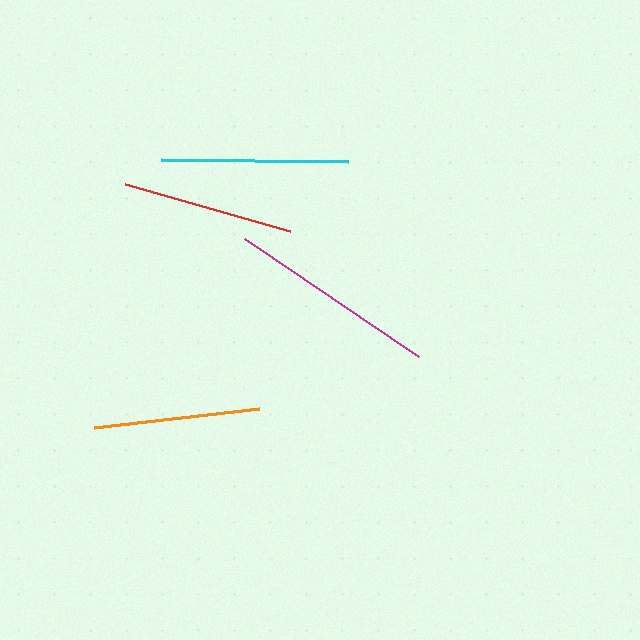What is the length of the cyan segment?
The cyan segment is approximately 187 pixels long.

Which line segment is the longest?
The magenta line is the longest at approximately 211 pixels.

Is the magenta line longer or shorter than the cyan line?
The magenta line is longer than the cyan line.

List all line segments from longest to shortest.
From longest to shortest: magenta, cyan, red, orange.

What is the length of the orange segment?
The orange segment is approximately 166 pixels long.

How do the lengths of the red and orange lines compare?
The red and orange lines are approximately the same length.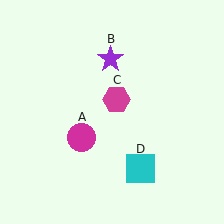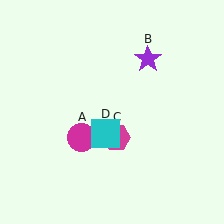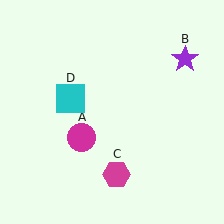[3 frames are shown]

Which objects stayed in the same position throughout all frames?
Magenta circle (object A) remained stationary.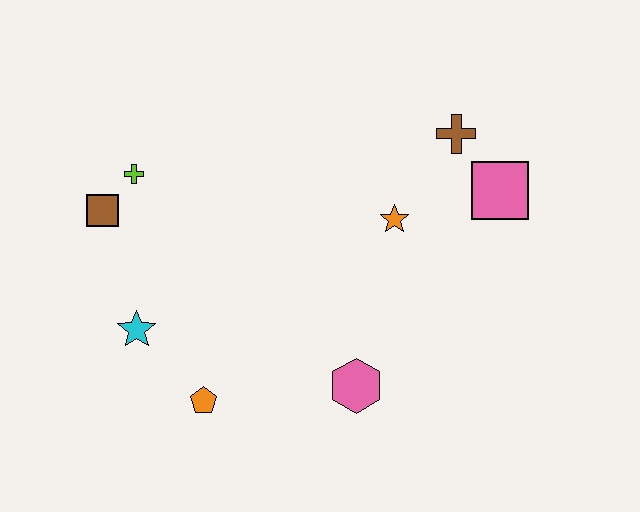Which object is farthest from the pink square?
The brown square is farthest from the pink square.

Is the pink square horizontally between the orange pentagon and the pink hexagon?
No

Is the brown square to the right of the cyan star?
No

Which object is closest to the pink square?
The brown cross is closest to the pink square.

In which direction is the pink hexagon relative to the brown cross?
The pink hexagon is below the brown cross.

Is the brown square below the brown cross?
Yes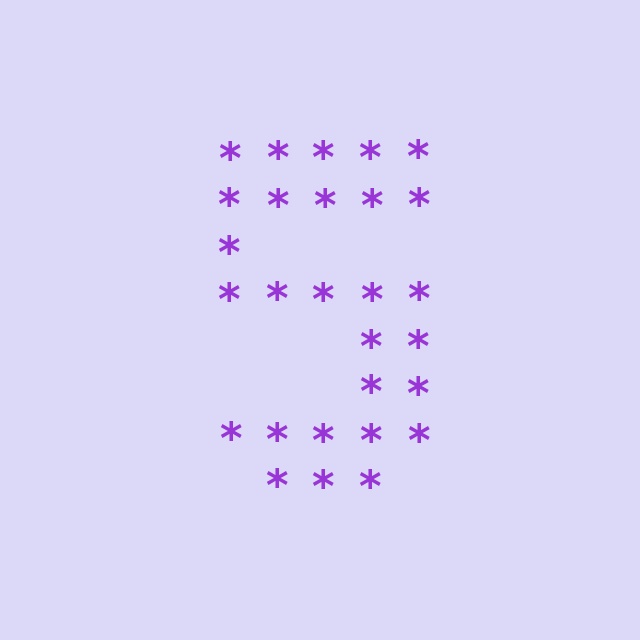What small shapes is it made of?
It is made of small asterisks.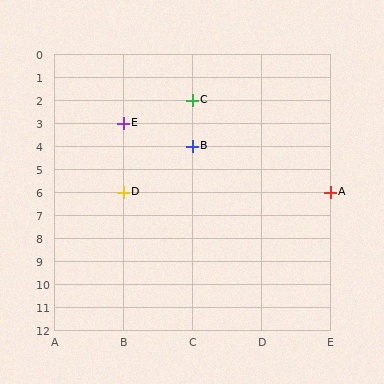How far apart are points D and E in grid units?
Points D and E are 3 rows apart.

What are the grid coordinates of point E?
Point E is at grid coordinates (B, 3).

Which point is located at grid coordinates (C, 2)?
Point C is at (C, 2).